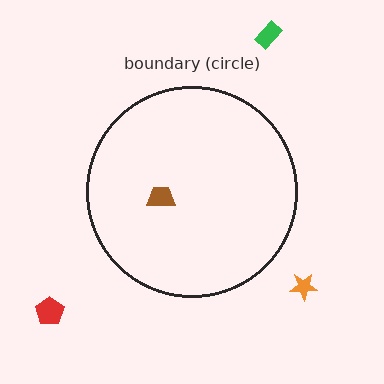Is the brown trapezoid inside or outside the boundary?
Inside.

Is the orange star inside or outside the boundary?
Outside.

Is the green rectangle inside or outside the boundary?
Outside.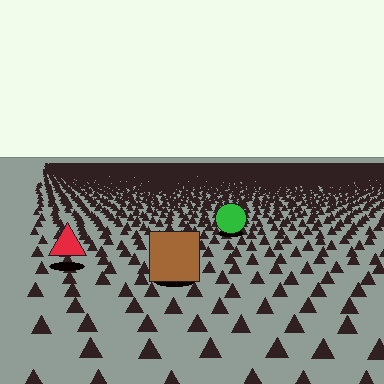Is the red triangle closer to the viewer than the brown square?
No. The brown square is closer — you can tell from the texture gradient: the ground texture is coarser near it.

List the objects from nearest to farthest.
From nearest to farthest: the brown square, the red triangle, the green circle.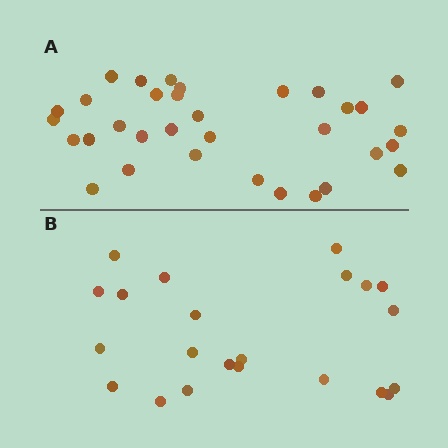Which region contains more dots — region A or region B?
Region A (the top region) has more dots.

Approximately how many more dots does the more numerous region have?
Region A has roughly 12 or so more dots than region B.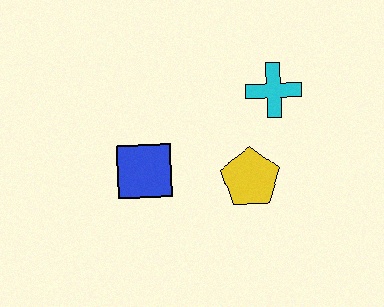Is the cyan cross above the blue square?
Yes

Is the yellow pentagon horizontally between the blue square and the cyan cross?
Yes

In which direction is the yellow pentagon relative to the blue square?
The yellow pentagon is to the right of the blue square.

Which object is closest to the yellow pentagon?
The cyan cross is closest to the yellow pentagon.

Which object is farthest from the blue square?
The cyan cross is farthest from the blue square.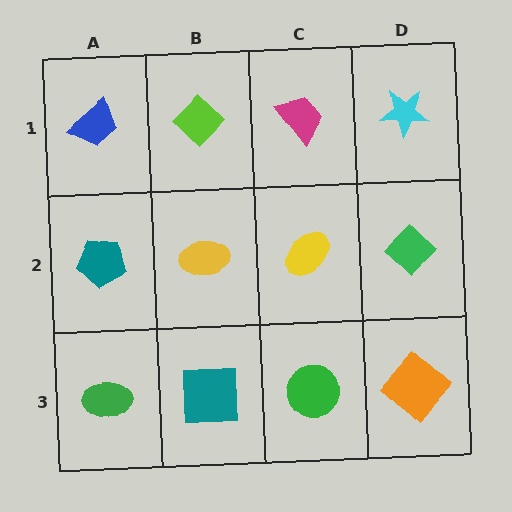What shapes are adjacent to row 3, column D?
A green diamond (row 2, column D), a green circle (row 3, column C).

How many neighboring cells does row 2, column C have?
4.